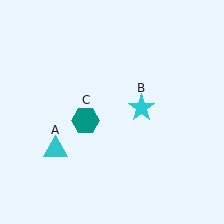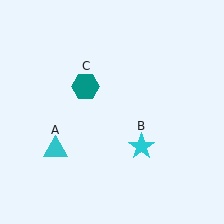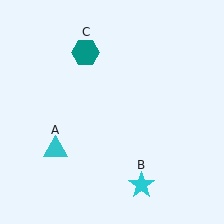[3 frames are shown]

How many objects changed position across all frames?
2 objects changed position: cyan star (object B), teal hexagon (object C).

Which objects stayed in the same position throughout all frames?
Cyan triangle (object A) remained stationary.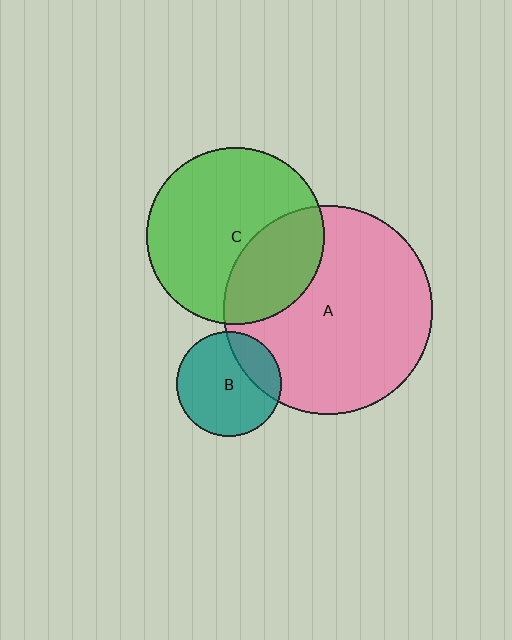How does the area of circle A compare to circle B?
Approximately 4.0 times.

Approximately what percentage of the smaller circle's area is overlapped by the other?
Approximately 30%.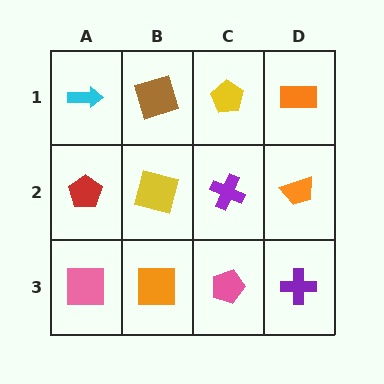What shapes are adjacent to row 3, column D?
An orange trapezoid (row 2, column D), a pink pentagon (row 3, column C).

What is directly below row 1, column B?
A yellow square.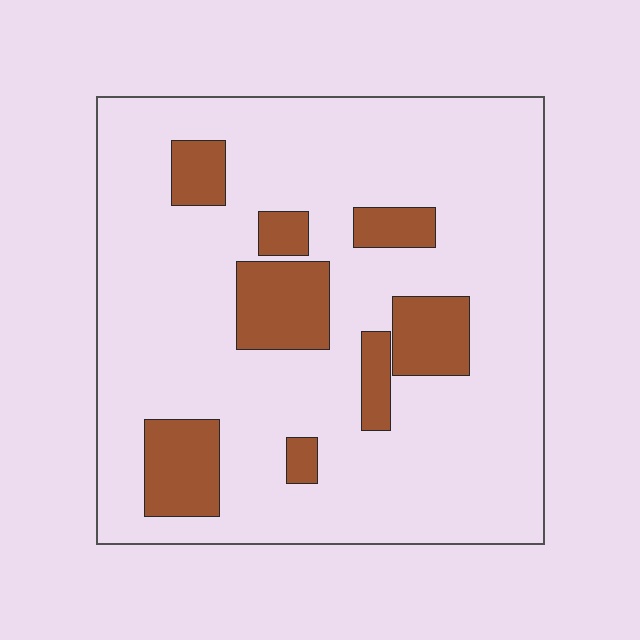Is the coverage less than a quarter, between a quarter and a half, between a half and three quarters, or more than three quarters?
Less than a quarter.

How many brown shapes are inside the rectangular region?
8.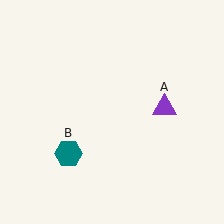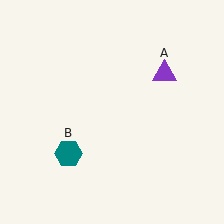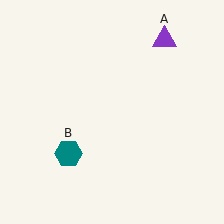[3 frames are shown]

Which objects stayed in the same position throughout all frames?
Teal hexagon (object B) remained stationary.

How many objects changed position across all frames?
1 object changed position: purple triangle (object A).